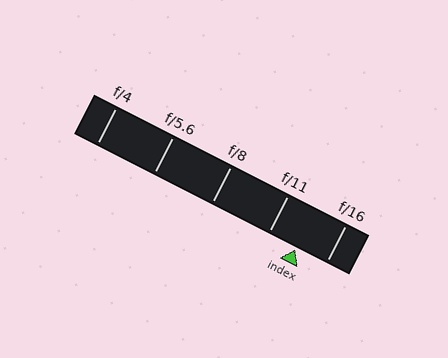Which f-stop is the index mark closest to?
The index mark is closest to f/11.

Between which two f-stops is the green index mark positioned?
The index mark is between f/11 and f/16.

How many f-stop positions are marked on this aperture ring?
There are 5 f-stop positions marked.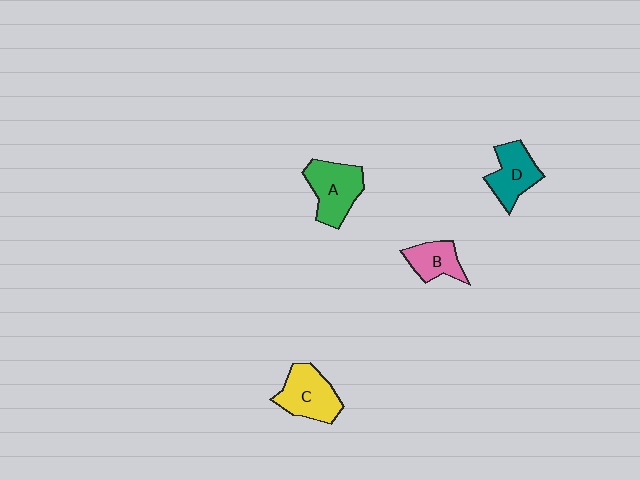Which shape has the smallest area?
Shape B (pink).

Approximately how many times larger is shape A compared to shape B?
Approximately 1.5 times.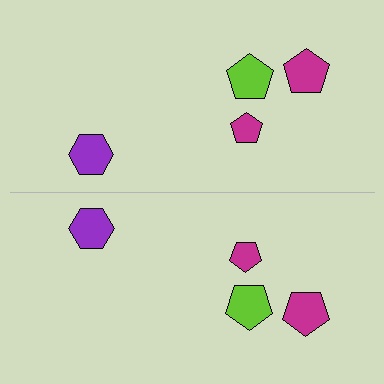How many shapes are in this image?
There are 8 shapes in this image.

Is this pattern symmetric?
Yes, this pattern has bilateral (reflection) symmetry.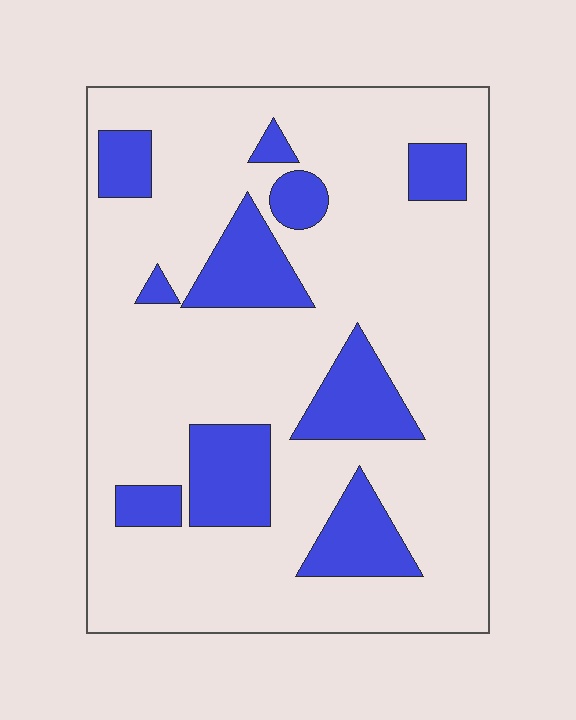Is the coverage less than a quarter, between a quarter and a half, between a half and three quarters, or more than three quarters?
Less than a quarter.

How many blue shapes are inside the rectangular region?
10.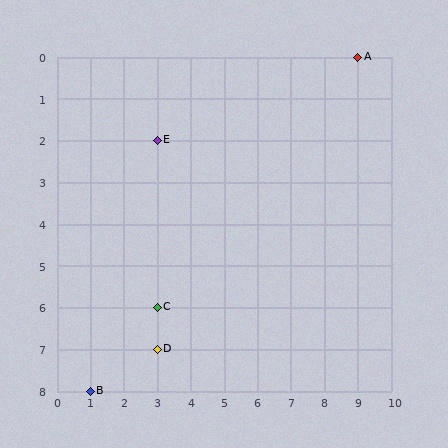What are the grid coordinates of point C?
Point C is at grid coordinates (3, 6).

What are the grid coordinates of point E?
Point E is at grid coordinates (3, 2).